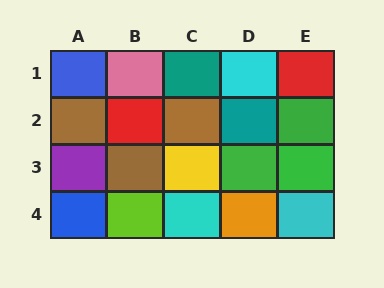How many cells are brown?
3 cells are brown.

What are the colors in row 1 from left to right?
Blue, pink, teal, cyan, red.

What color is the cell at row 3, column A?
Purple.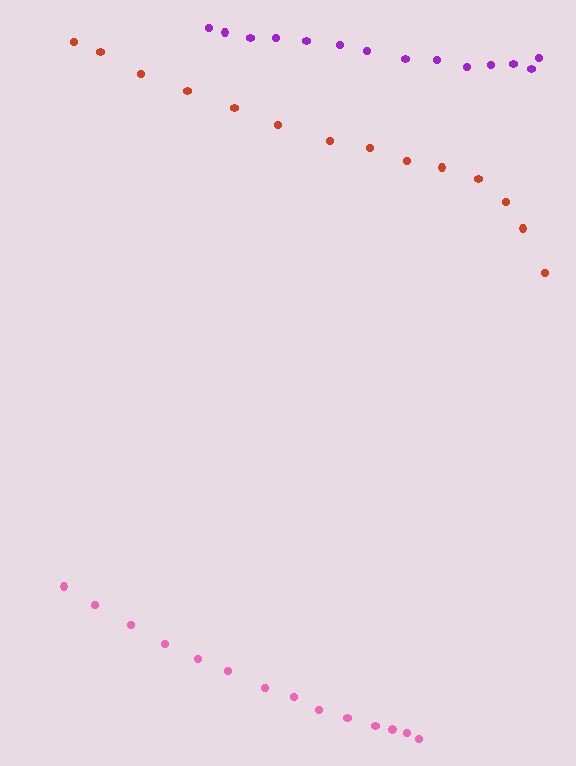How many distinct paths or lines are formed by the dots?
There are 3 distinct paths.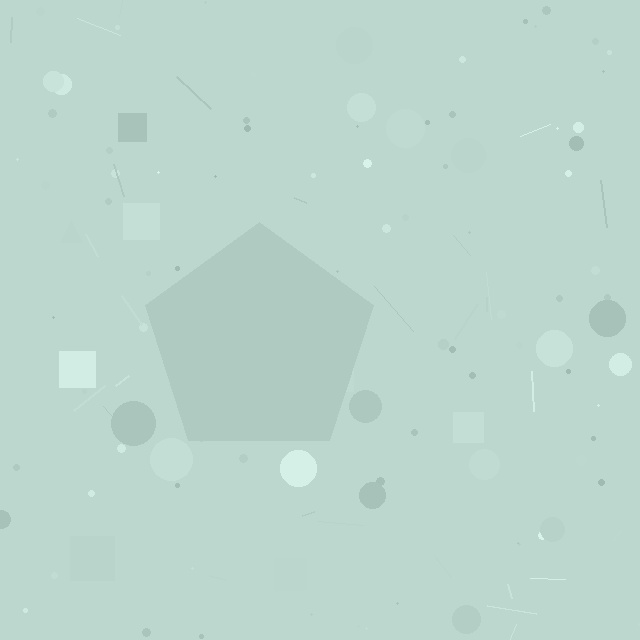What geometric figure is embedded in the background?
A pentagon is embedded in the background.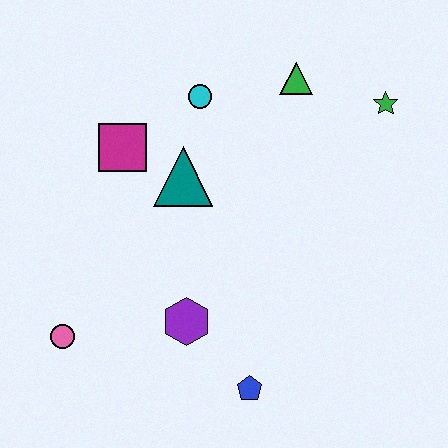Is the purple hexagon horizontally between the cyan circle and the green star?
No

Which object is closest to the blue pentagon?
The purple hexagon is closest to the blue pentagon.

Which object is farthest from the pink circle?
The green star is farthest from the pink circle.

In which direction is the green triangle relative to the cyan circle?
The green triangle is to the right of the cyan circle.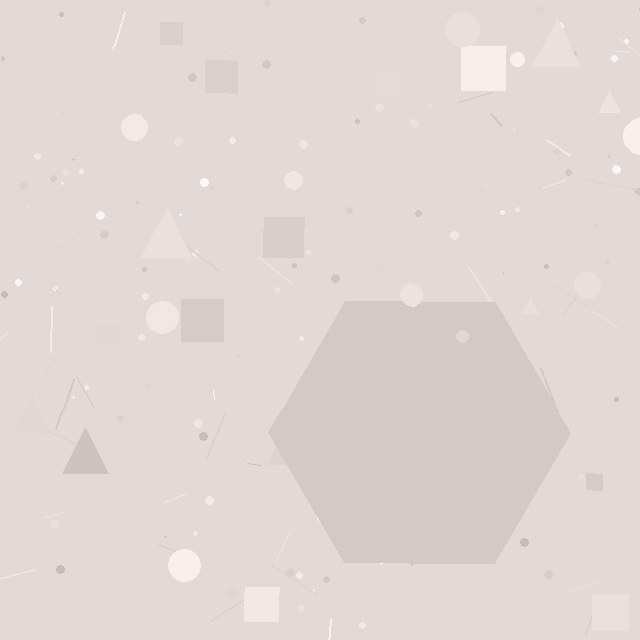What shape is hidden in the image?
A hexagon is hidden in the image.